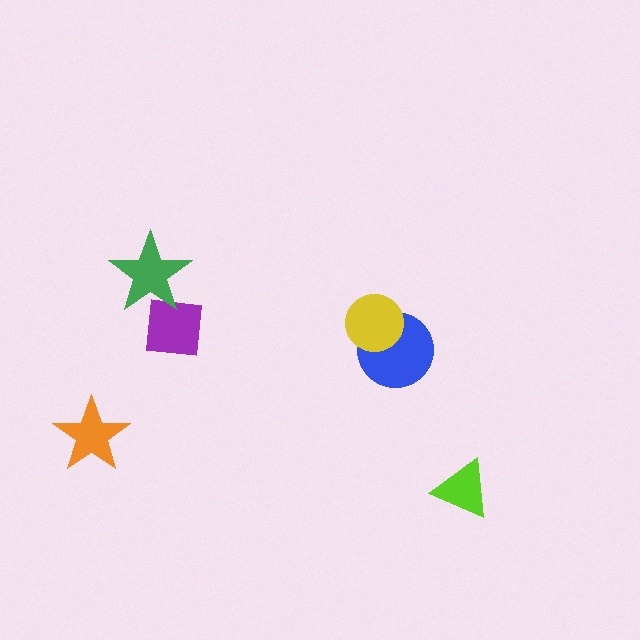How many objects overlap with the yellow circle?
1 object overlaps with the yellow circle.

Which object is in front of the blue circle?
The yellow circle is in front of the blue circle.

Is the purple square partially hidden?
Yes, it is partially covered by another shape.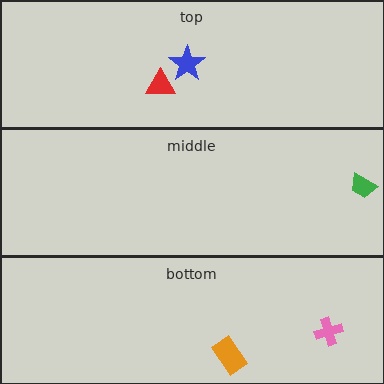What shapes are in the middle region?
The green trapezoid.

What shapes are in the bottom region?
The pink cross, the orange rectangle.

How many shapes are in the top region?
2.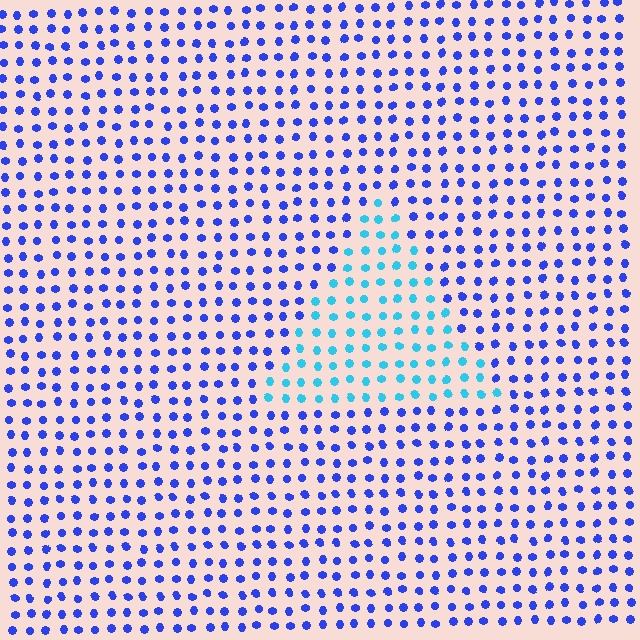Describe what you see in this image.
The image is filled with small blue elements in a uniform arrangement. A triangle-shaped region is visible where the elements are tinted to a slightly different hue, forming a subtle color boundary.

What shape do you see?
I see a triangle.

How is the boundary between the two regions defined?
The boundary is defined purely by a slight shift in hue (about 43 degrees). Spacing, size, and orientation are identical on both sides.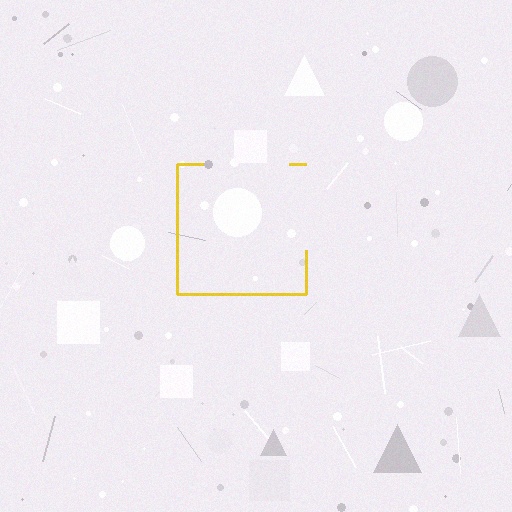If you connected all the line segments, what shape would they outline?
They would outline a square.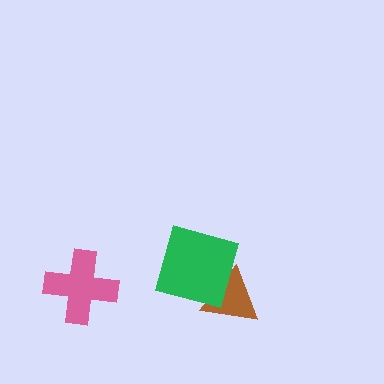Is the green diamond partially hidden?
No, no other shape covers it.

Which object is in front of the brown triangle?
The green diamond is in front of the brown triangle.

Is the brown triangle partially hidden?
Yes, it is partially covered by another shape.